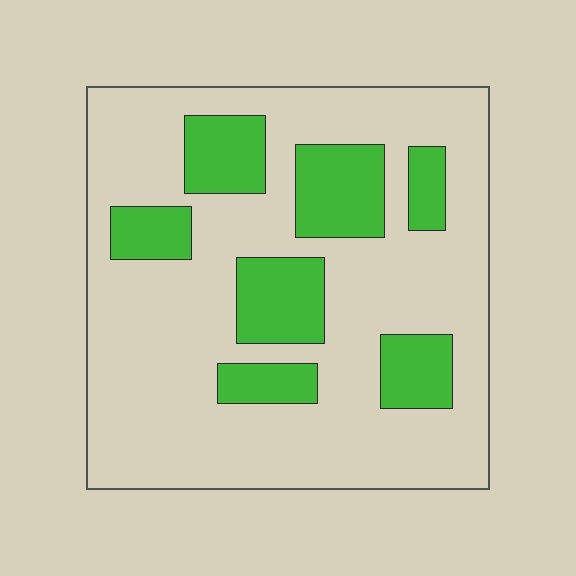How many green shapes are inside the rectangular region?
7.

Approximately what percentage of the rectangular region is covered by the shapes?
Approximately 25%.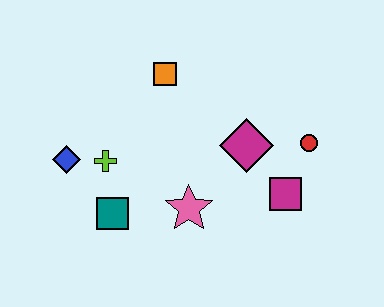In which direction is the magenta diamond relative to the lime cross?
The magenta diamond is to the right of the lime cross.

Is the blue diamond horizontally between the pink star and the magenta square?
No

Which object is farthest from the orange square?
The magenta square is farthest from the orange square.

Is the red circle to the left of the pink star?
No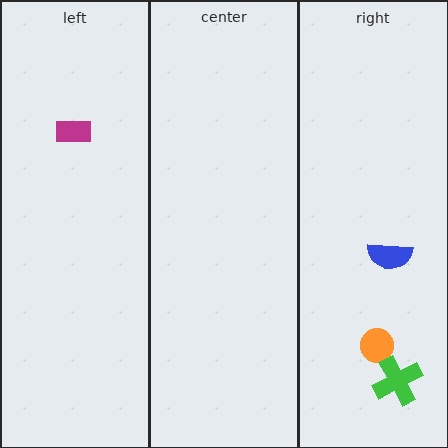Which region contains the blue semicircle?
The right region.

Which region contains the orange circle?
The right region.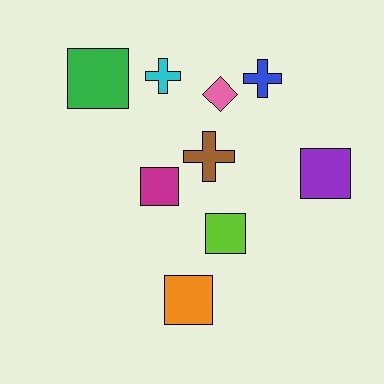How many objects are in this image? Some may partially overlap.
There are 9 objects.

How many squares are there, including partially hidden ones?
There are 5 squares.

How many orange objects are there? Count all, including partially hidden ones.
There is 1 orange object.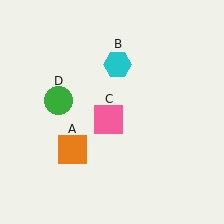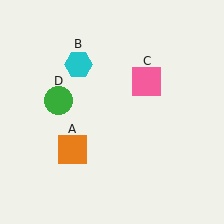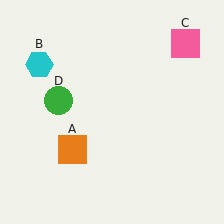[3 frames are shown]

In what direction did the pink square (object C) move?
The pink square (object C) moved up and to the right.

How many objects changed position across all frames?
2 objects changed position: cyan hexagon (object B), pink square (object C).